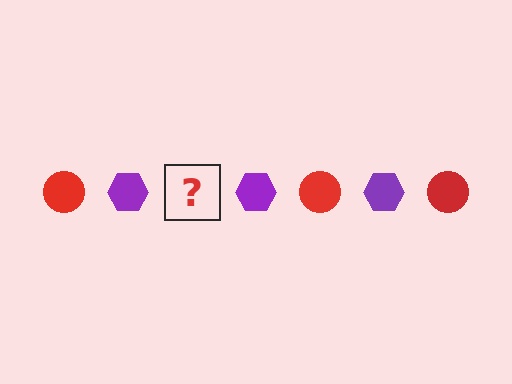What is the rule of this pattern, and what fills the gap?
The rule is that the pattern alternates between red circle and purple hexagon. The gap should be filled with a red circle.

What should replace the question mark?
The question mark should be replaced with a red circle.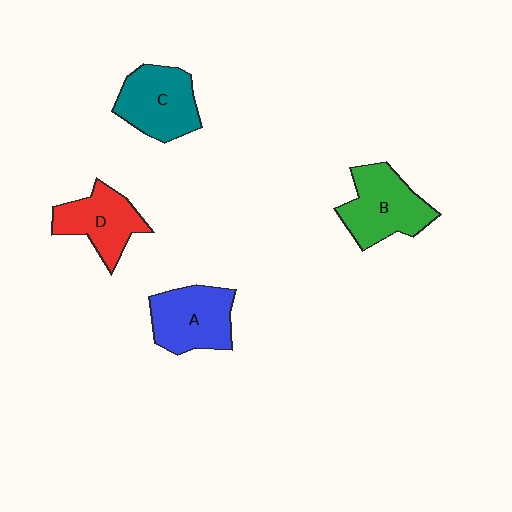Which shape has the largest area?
Shape B (green).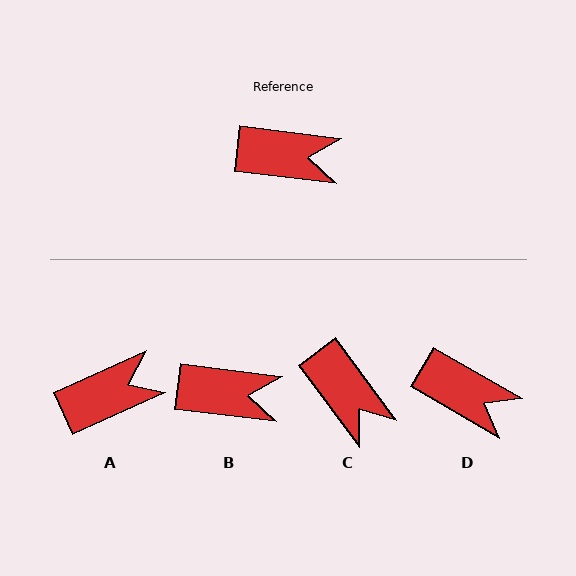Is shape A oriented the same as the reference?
No, it is off by about 31 degrees.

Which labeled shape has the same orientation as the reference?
B.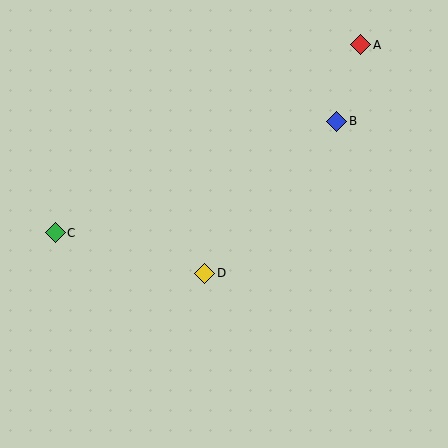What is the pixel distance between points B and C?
The distance between B and C is 303 pixels.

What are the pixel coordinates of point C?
Point C is at (55, 233).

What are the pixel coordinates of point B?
Point B is at (337, 121).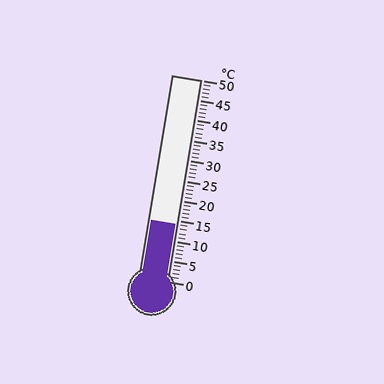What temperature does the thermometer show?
The thermometer shows approximately 14°C.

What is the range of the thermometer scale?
The thermometer scale ranges from 0°C to 50°C.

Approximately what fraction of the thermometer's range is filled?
The thermometer is filled to approximately 30% of its range.